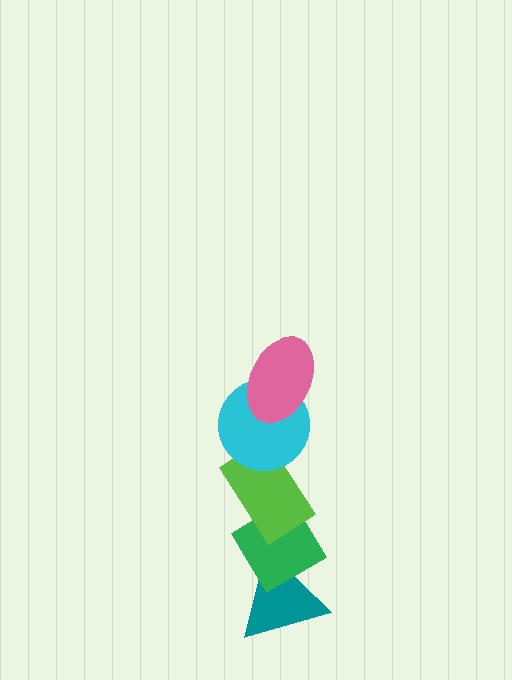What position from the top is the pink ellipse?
The pink ellipse is 1st from the top.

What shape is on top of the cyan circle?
The pink ellipse is on top of the cyan circle.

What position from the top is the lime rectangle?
The lime rectangle is 3rd from the top.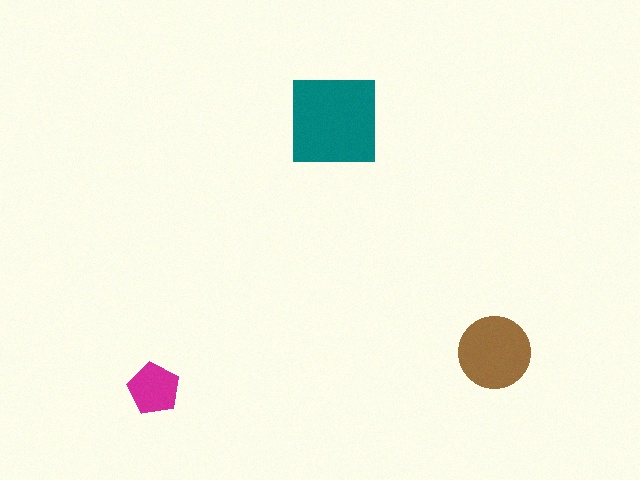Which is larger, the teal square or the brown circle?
The teal square.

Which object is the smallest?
The magenta pentagon.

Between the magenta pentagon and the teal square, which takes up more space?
The teal square.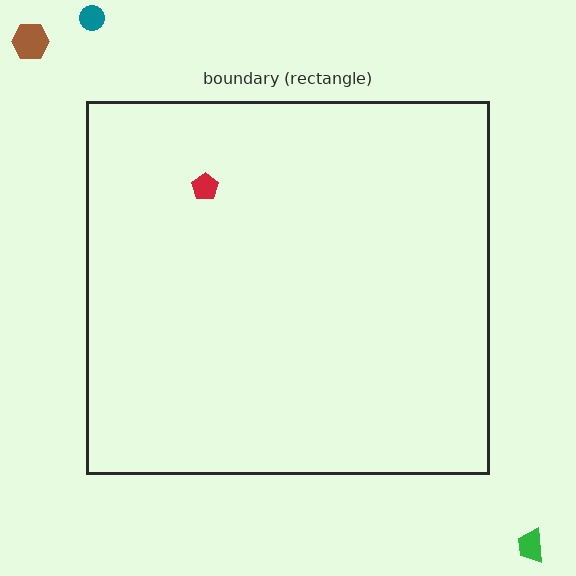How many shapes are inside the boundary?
1 inside, 3 outside.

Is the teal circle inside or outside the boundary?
Outside.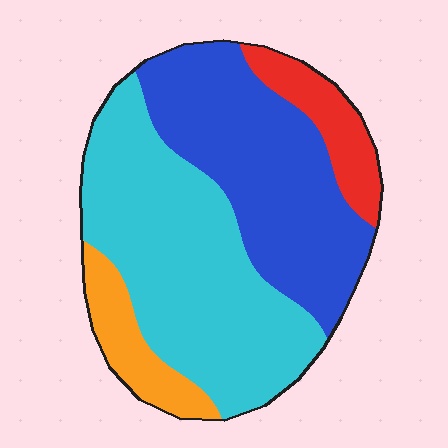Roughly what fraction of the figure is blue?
Blue takes up between a quarter and a half of the figure.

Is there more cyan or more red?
Cyan.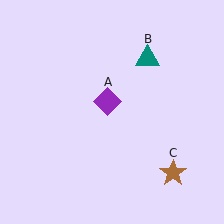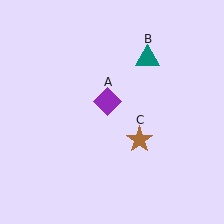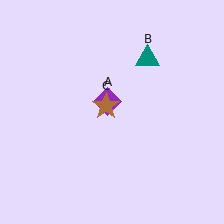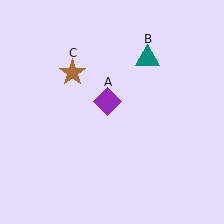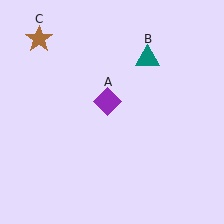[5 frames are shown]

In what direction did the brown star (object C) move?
The brown star (object C) moved up and to the left.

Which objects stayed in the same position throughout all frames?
Purple diamond (object A) and teal triangle (object B) remained stationary.